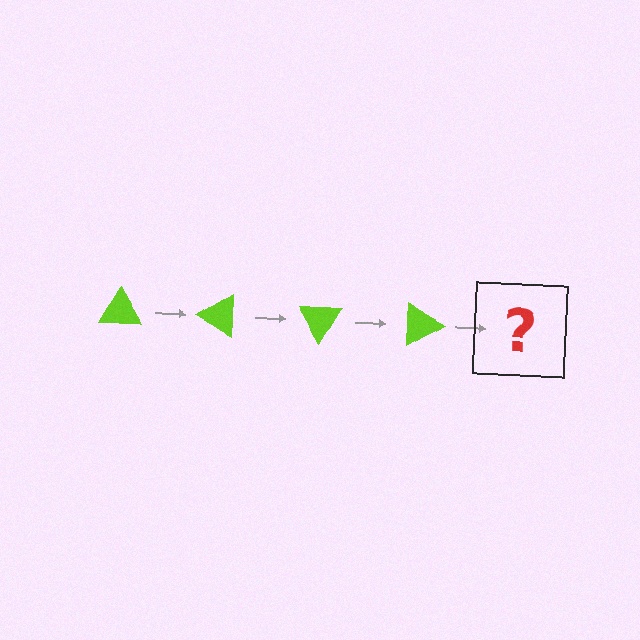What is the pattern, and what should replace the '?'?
The pattern is that the triangle rotates 30 degrees each step. The '?' should be a lime triangle rotated 120 degrees.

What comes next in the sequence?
The next element should be a lime triangle rotated 120 degrees.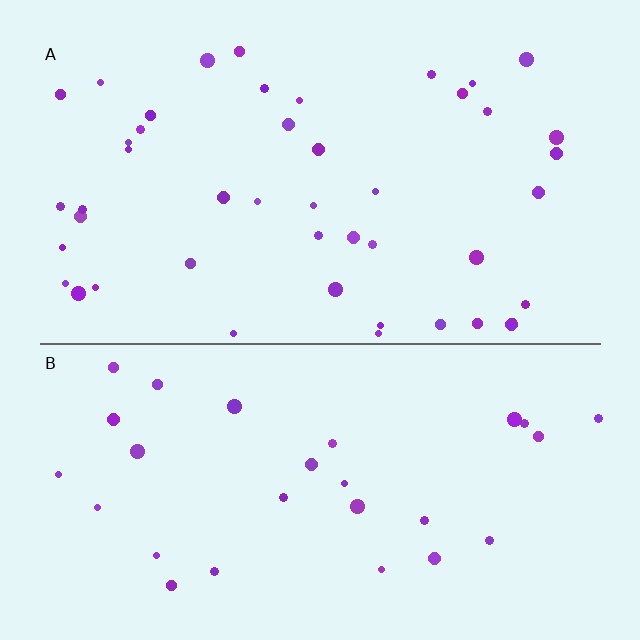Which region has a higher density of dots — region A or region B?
A (the top).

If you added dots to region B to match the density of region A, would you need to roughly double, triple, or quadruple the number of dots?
Approximately double.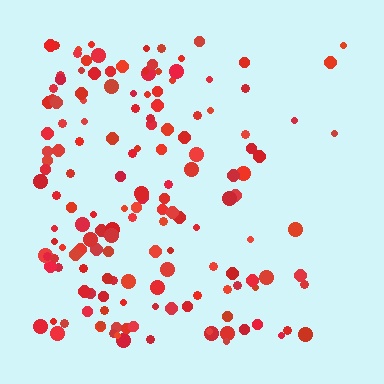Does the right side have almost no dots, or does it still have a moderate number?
Still a moderate number, just noticeably fewer than the left.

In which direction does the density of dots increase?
From right to left, with the left side densest.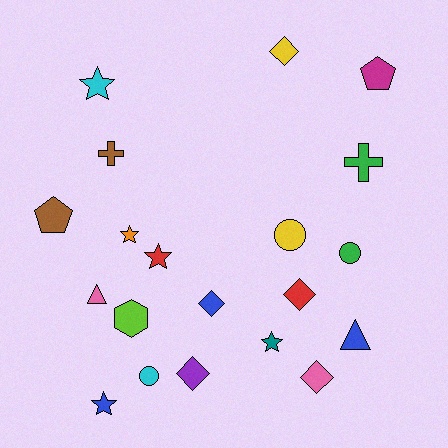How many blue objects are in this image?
There are 3 blue objects.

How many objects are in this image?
There are 20 objects.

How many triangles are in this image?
There are 2 triangles.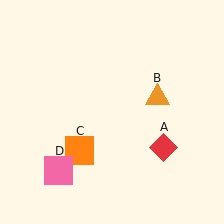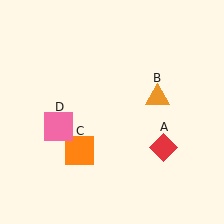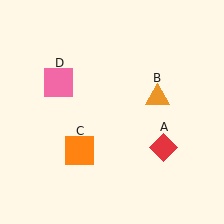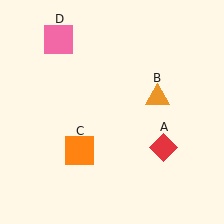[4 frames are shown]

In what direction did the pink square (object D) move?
The pink square (object D) moved up.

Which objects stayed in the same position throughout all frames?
Red diamond (object A) and orange triangle (object B) and orange square (object C) remained stationary.